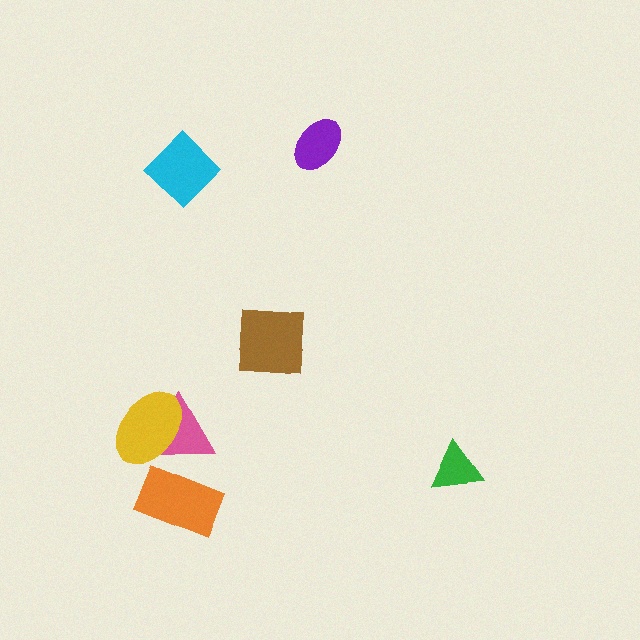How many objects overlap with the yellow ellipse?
1 object overlaps with the yellow ellipse.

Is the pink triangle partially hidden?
Yes, it is partially covered by another shape.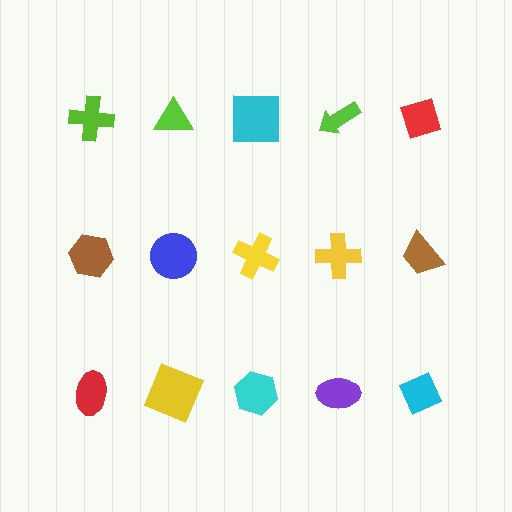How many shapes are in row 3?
5 shapes.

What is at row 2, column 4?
A yellow cross.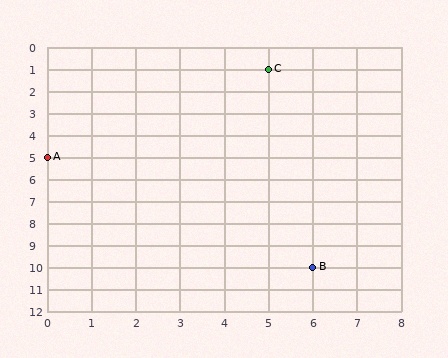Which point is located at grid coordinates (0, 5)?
Point A is at (0, 5).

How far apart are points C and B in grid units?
Points C and B are 1 column and 9 rows apart (about 9.1 grid units diagonally).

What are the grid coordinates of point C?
Point C is at grid coordinates (5, 1).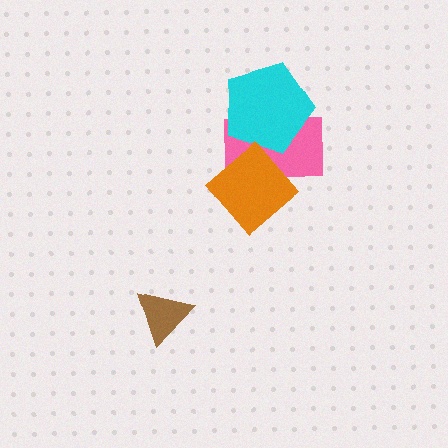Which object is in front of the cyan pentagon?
The orange diamond is in front of the cyan pentagon.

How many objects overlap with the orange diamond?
2 objects overlap with the orange diamond.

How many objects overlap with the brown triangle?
0 objects overlap with the brown triangle.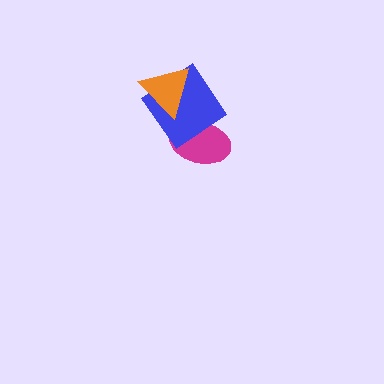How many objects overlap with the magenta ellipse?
1 object overlaps with the magenta ellipse.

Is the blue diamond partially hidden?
Yes, it is partially covered by another shape.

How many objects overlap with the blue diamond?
2 objects overlap with the blue diamond.